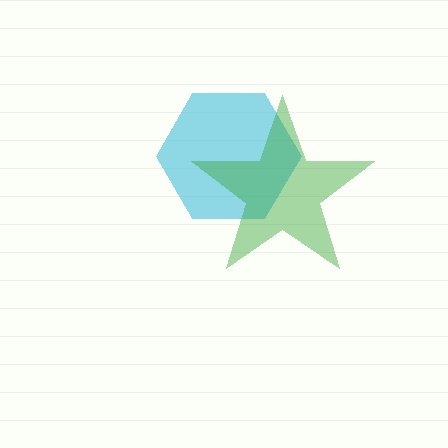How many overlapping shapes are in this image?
There are 2 overlapping shapes in the image.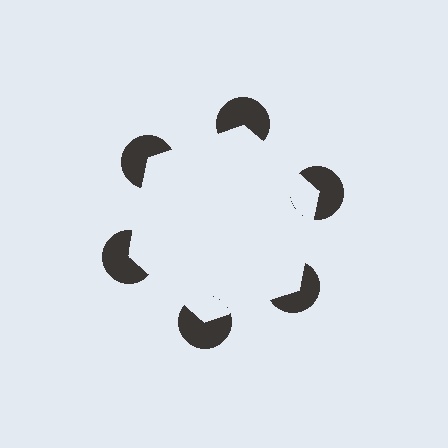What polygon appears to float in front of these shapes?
An illusory hexagon — its edges are inferred from the aligned wedge cuts in the pac-man discs, not physically drawn.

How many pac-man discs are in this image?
There are 6 — one at each vertex of the illusory hexagon.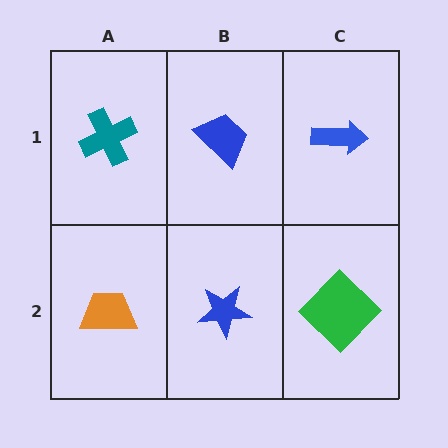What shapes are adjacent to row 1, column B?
A blue star (row 2, column B), a teal cross (row 1, column A), a blue arrow (row 1, column C).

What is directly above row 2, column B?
A blue trapezoid.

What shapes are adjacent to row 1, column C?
A green diamond (row 2, column C), a blue trapezoid (row 1, column B).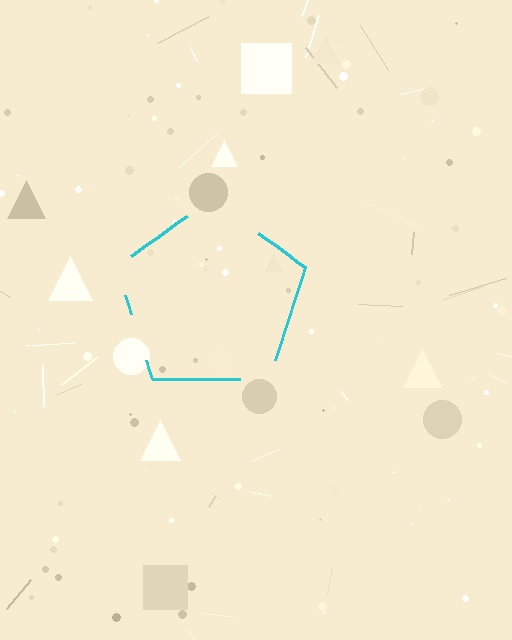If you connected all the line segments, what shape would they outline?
They would outline a pentagon.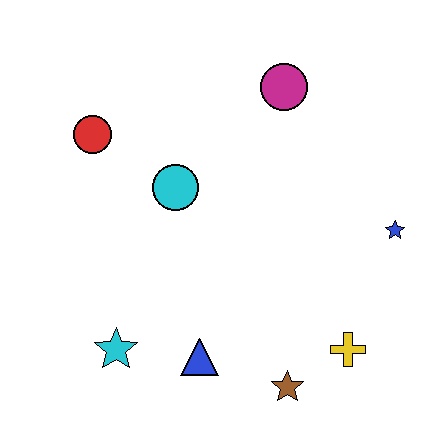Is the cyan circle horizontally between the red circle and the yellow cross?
Yes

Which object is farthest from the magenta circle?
The cyan star is farthest from the magenta circle.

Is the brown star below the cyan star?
Yes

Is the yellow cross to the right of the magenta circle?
Yes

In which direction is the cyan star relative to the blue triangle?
The cyan star is to the left of the blue triangle.